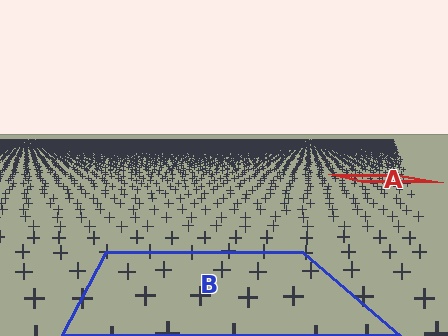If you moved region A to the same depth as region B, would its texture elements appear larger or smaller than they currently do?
They would appear larger. At a closer depth, the same texture elements are projected at a bigger on-screen size.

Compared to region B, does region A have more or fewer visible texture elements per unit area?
Region A has more texture elements per unit area — they are packed more densely because it is farther away.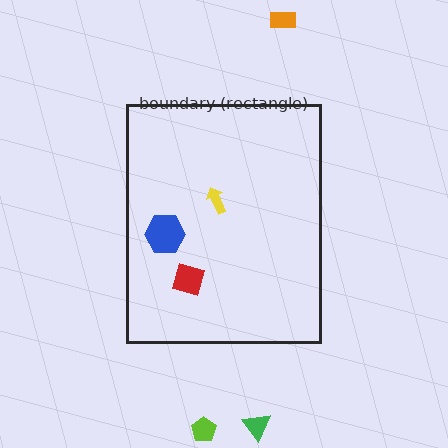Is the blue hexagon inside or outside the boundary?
Inside.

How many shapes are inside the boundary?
3 inside, 3 outside.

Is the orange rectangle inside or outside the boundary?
Outside.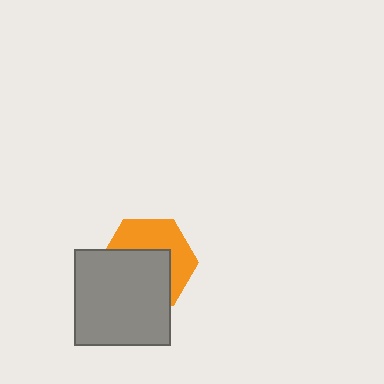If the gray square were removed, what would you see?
You would see the complete orange hexagon.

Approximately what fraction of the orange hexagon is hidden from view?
Roughly 54% of the orange hexagon is hidden behind the gray square.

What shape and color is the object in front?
The object in front is a gray square.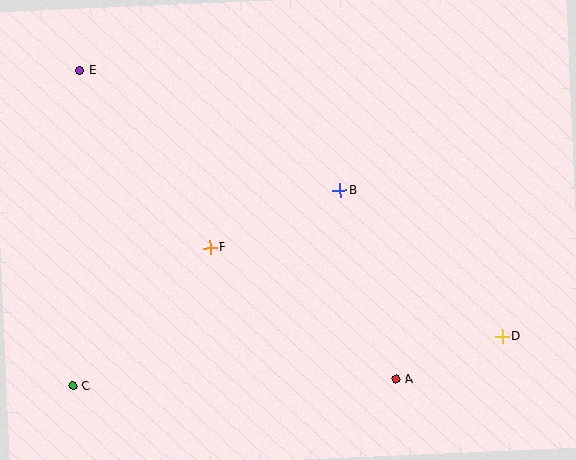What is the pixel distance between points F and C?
The distance between F and C is 195 pixels.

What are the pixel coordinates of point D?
Point D is at (502, 336).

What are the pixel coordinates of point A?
Point A is at (396, 379).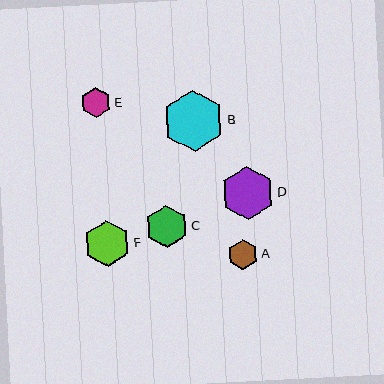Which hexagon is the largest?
Hexagon B is the largest with a size of approximately 62 pixels.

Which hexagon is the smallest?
Hexagon E is the smallest with a size of approximately 30 pixels.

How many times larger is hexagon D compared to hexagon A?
Hexagon D is approximately 1.8 times the size of hexagon A.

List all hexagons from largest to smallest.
From largest to smallest: B, D, F, C, A, E.